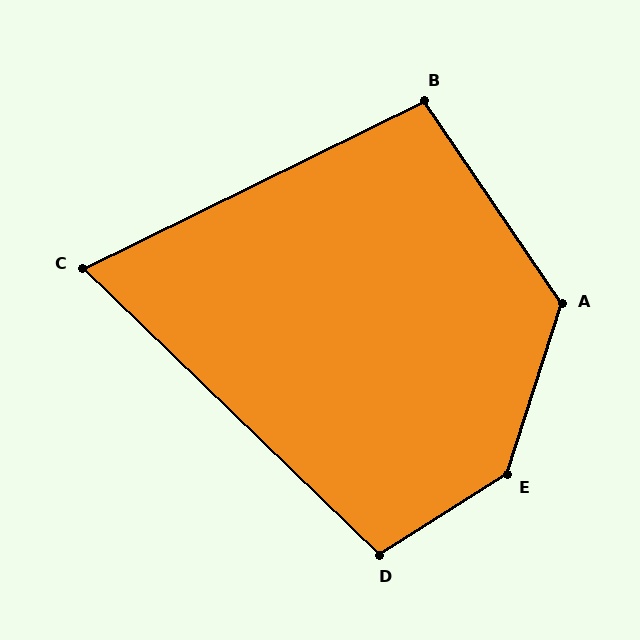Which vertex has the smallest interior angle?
C, at approximately 70 degrees.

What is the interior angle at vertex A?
Approximately 128 degrees (obtuse).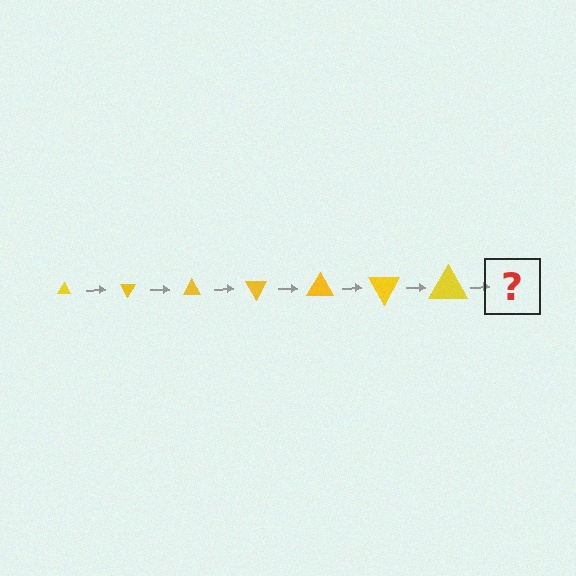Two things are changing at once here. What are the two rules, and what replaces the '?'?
The two rules are that the triangle grows larger each step and it rotates 60 degrees each step. The '?' should be a triangle, larger than the previous one and rotated 420 degrees from the start.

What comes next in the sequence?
The next element should be a triangle, larger than the previous one and rotated 420 degrees from the start.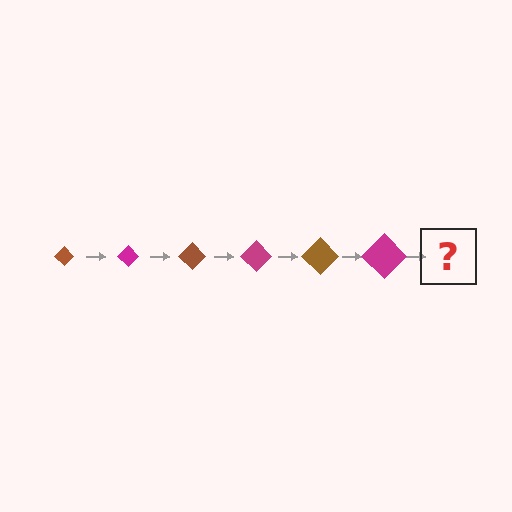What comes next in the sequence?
The next element should be a brown diamond, larger than the previous one.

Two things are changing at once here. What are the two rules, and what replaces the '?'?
The two rules are that the diamond grows larger each step and the color cycles through brown and magenta. The '?' should be a brown diamond, larger than the previous one.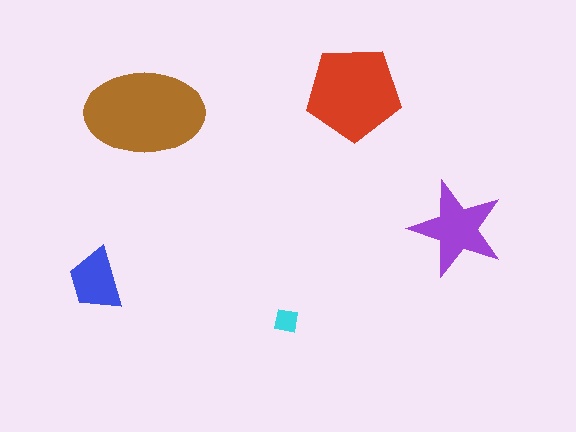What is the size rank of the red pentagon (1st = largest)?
2nd.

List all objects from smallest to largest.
The cyan square, the blue trapezoid, the purple star, the red pentagon, the brown ellipse.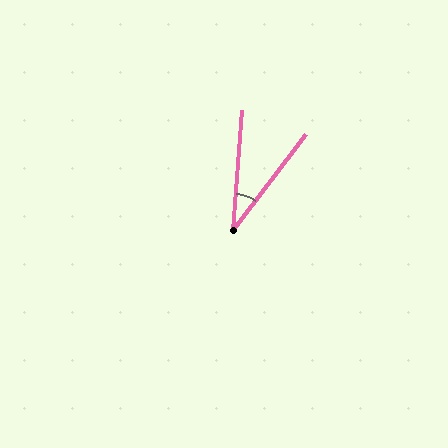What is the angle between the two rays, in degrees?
Approximately 33 degrees.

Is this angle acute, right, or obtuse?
It is acute.